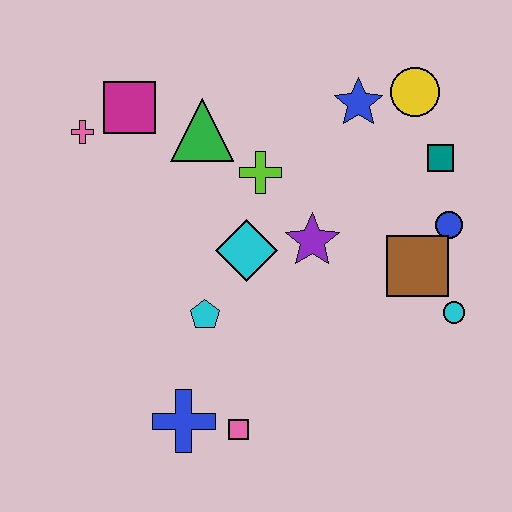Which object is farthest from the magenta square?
The cyan circle is farthest from the magenta square.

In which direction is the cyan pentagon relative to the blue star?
The cyan pentagon is below the blue star.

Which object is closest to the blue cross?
The pink square is closest to the blue cross.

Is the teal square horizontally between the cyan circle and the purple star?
Yes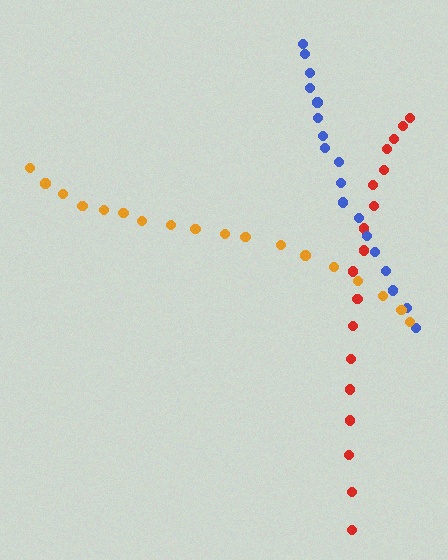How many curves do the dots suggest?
There are 3 distinct paths.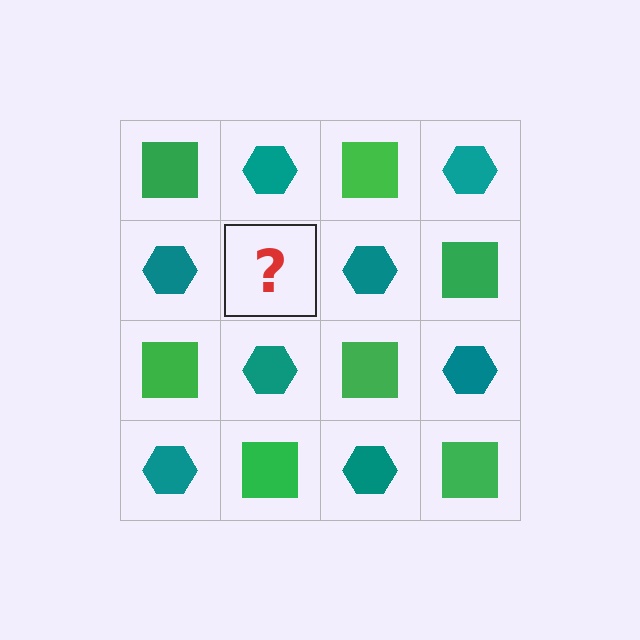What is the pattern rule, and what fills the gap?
The rule is that it alternates green square and teal hexagon in a checkerboard pattern. The gap should be filled with a green square.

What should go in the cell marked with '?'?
The missing cell should contain a green square.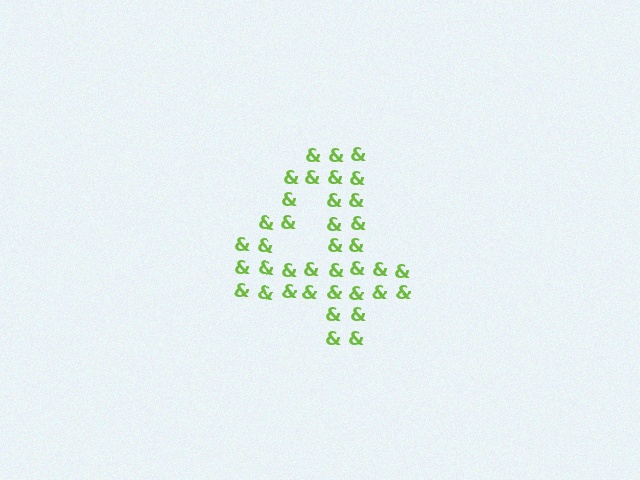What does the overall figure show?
The overall figure shows the digit 4.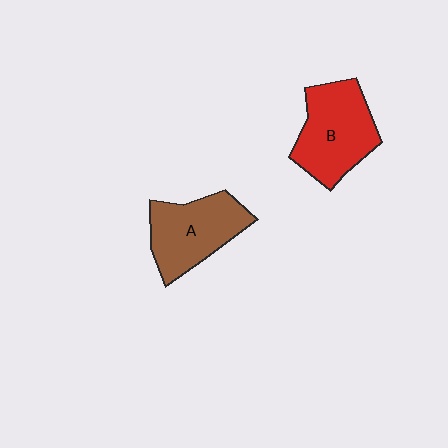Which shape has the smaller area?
Shape A (brown).